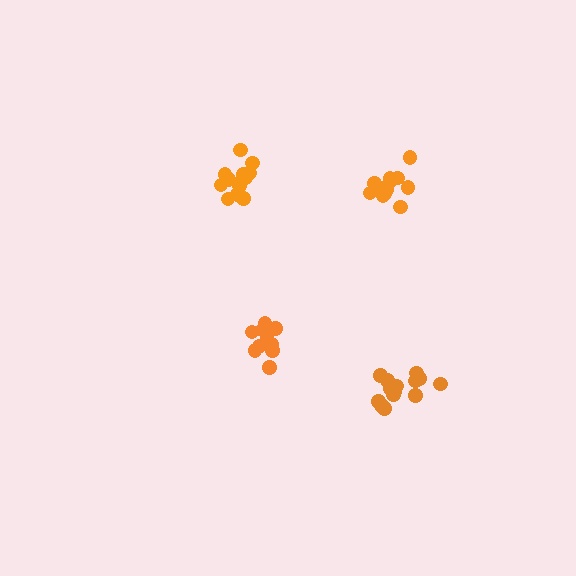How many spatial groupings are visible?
There are 4 spatial groupings.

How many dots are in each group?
Group 1: 15 dots, Group 2: 10 dots, Group 3: 12 dots, Group 4: 13 dots (50 total).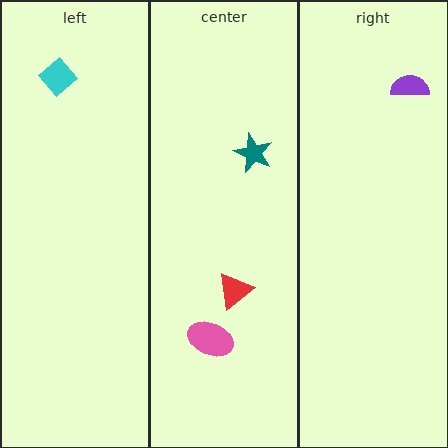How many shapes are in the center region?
3.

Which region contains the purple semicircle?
The right region.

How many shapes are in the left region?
1.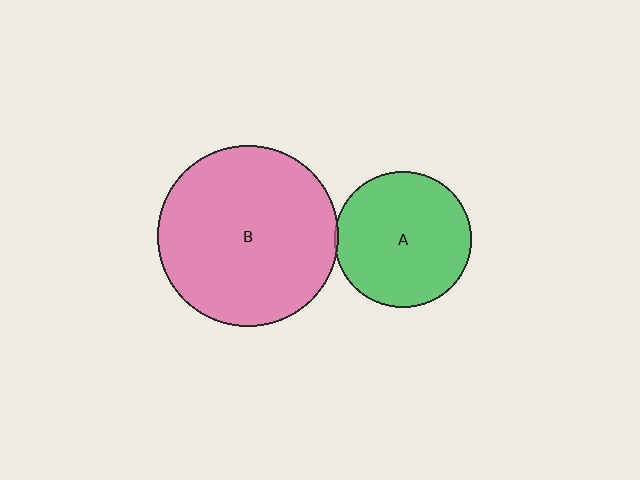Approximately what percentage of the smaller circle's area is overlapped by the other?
Approximately 5%.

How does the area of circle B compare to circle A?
Approximately 1.8 times.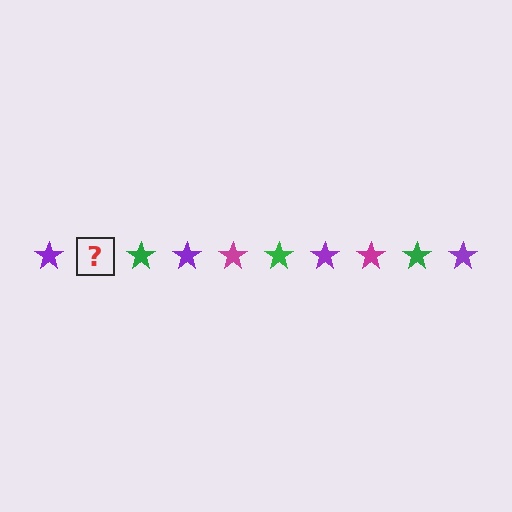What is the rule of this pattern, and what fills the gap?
The rule is that the pattern cycles through purple, magenta, green stars. The gap should be filled with a magenta star.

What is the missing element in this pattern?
The missing element is a magenta star.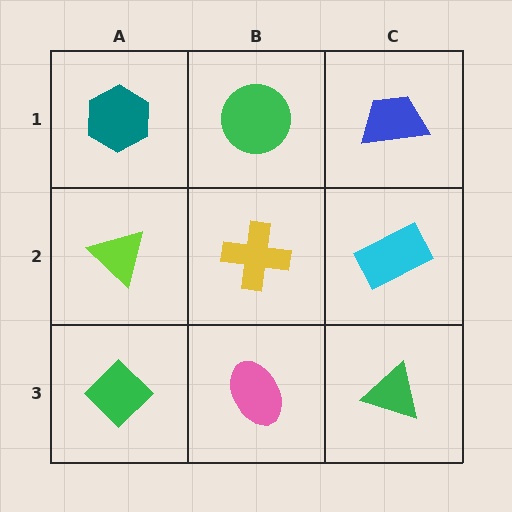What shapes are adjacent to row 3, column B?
A yellow cross (row 2, column B), a green diamond (row 3, column A), a green triangle (row 3, column C).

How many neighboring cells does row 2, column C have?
3.